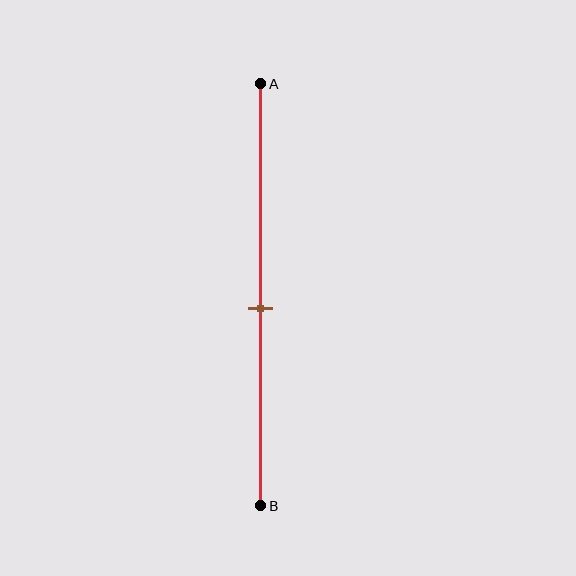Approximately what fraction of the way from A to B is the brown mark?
The brown mark is approximately 55% of the way from A to B.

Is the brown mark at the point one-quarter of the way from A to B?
No, the mark is at about 55% from A, not at the 25% one-quarter point.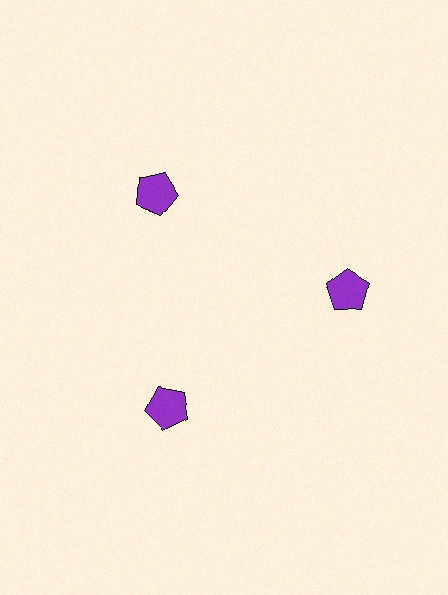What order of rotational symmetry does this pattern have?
This pattern has 3-fold rotational symmetry.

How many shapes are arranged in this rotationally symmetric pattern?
There are 3 shapes, arranged in 3 groups of 1.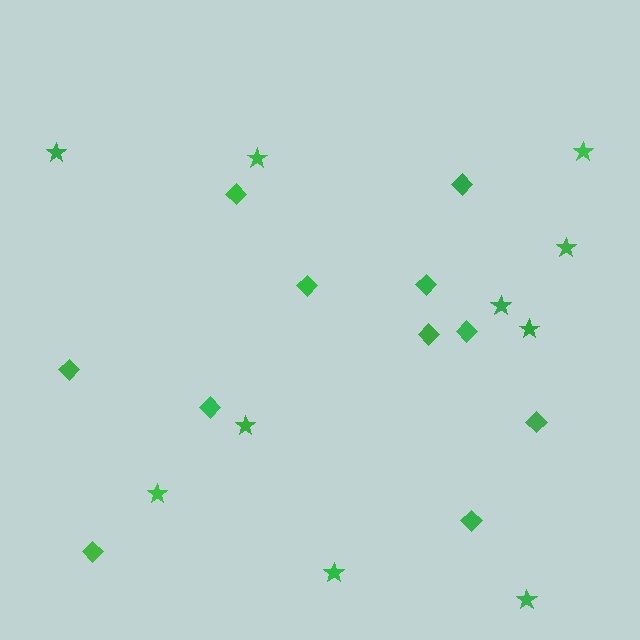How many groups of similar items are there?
There are 2 groups: one group of stars (10) and one group of diamonds (11).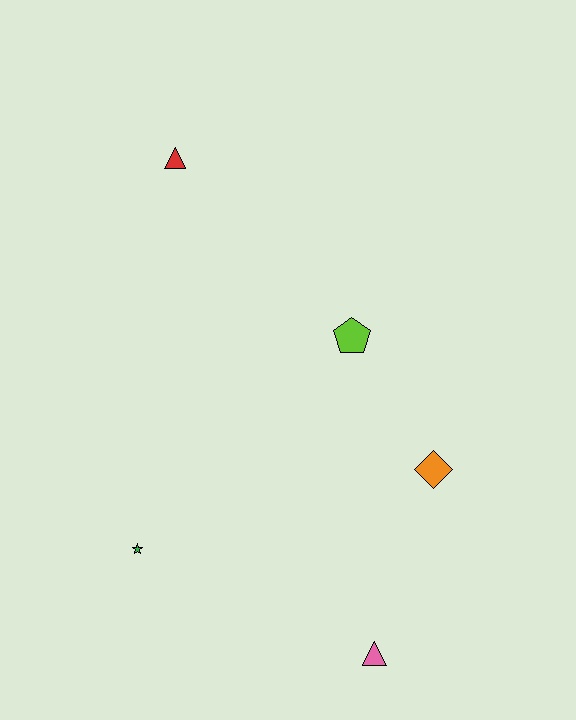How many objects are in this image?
There are 5 objects.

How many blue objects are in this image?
There are no blue objects.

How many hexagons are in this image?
There are no hexagons.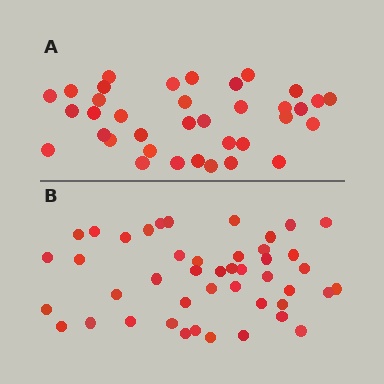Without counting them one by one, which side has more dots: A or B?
Region B (the bottom region) has more dots.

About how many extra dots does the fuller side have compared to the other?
Region B has roughly 8 or so more dots than region A.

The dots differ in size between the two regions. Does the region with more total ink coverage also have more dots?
No. Region A has more total ink coverage because its dots are larger, but region B actually contains more individual dots. Total area can be misleading — the number of items is what matters here.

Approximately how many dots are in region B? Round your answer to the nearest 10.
About 40 dots. (The exact count is 45, which rounds to 40.)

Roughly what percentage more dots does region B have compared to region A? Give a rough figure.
About 25% more.